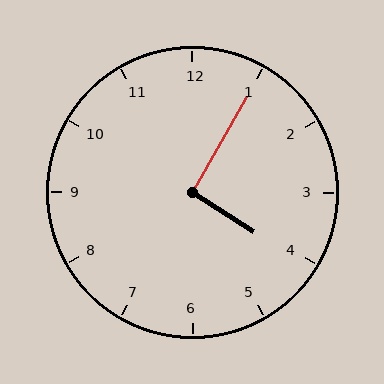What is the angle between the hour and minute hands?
Approximately 92 degrees.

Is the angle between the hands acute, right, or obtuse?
It is right.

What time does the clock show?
4:05.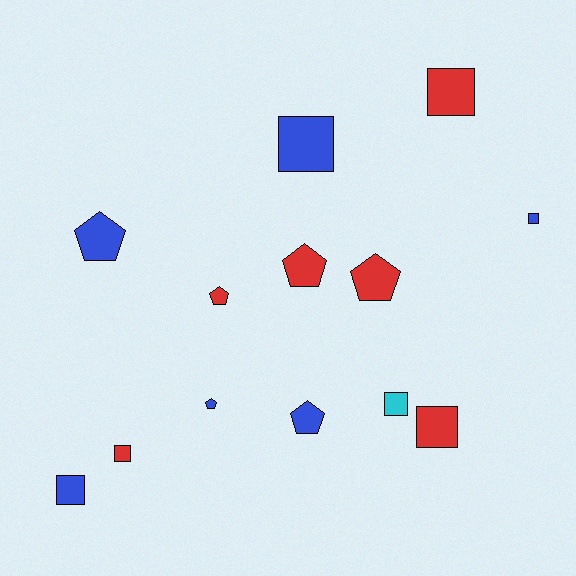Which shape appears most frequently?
Square, with 7 objects.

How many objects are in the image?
There are 13 objects.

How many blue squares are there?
There are 3 blue squares.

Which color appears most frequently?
Blue, with 6 objects.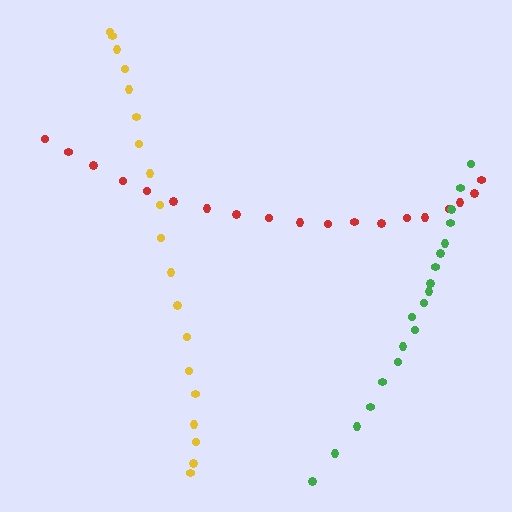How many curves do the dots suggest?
There are 3 distinct paths.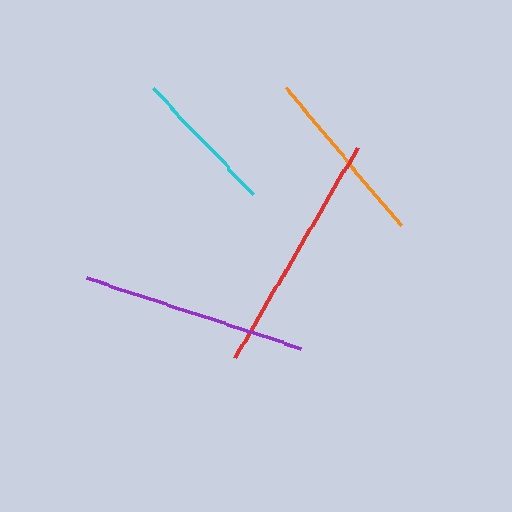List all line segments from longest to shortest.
From longest to shortest: red, purple, orange, cyan.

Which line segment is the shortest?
The cyan line is the shortest at approximately 146 pixels.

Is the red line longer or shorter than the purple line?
The red line is longer than the purple line.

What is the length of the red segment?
The red segment is approximately 243 pixels long.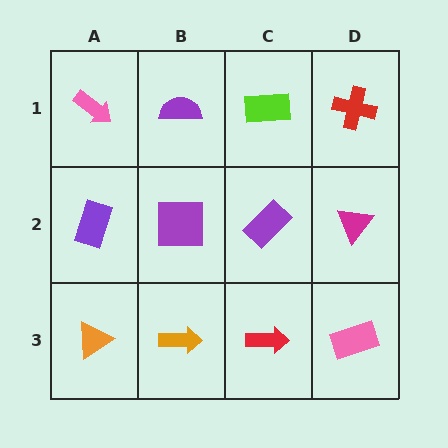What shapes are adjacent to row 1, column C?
A purple rectangle (row 2, column C), a purple semicircle (row 1, column B), a red cross (row 1, column D).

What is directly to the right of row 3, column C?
A pink rectangle.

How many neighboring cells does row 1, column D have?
2.